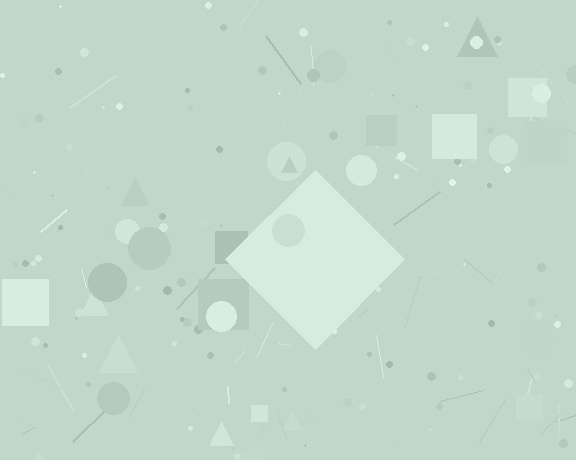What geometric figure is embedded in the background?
A diamond is embedded in the background.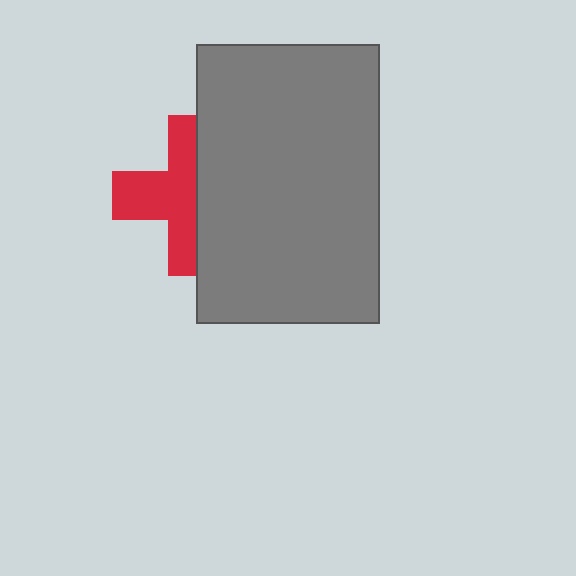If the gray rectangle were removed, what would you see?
You would see the complete red cross.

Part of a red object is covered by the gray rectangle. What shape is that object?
It is a cross.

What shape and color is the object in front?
The object in front is a gray rectangle.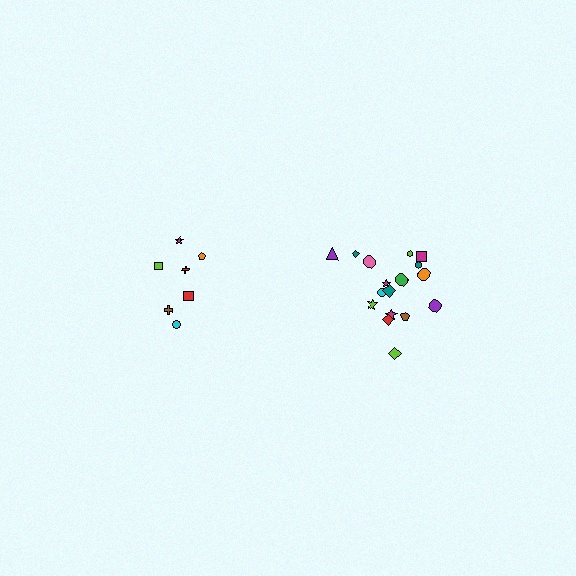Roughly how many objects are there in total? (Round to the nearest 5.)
Roughly 25 objects in total.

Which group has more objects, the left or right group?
The right group.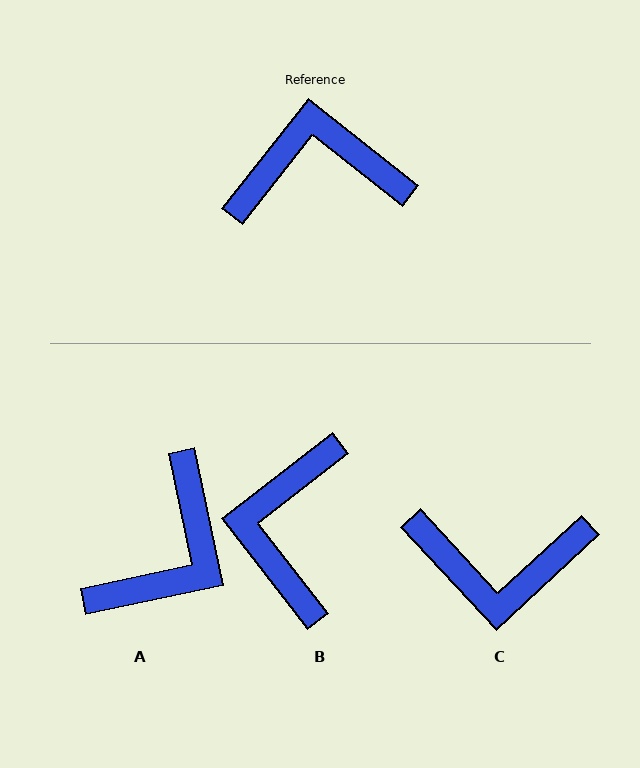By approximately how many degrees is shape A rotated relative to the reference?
Approximately 130 degrees clockwise.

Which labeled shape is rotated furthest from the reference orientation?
C, about 171 degrees away.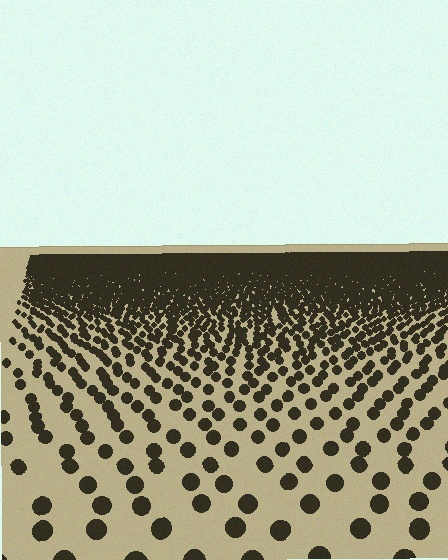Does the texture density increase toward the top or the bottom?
Density increases toward the top.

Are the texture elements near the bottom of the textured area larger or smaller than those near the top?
Larger. Near the bottom, elements are closer to the viewer and appear at a bigger on-screen size.